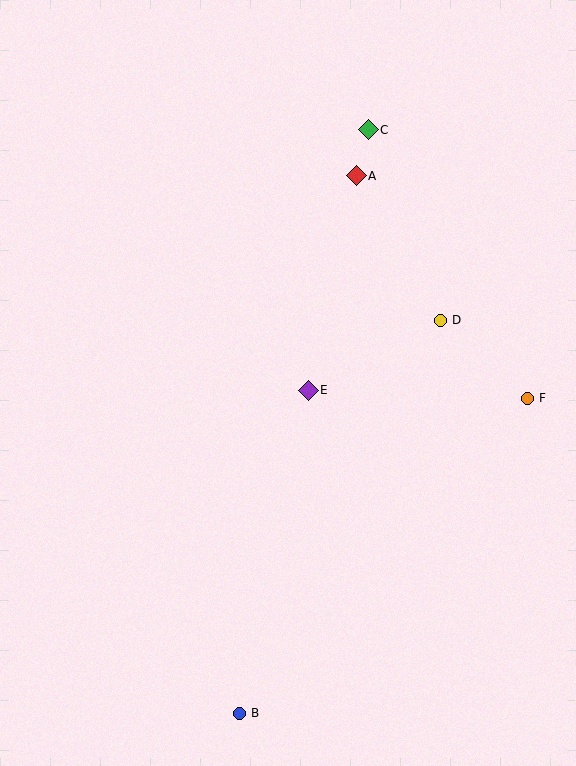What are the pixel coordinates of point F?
Point F is at (527, 398).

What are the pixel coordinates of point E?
Point E is at (308, 390).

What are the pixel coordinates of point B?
Point B is at (239, 713).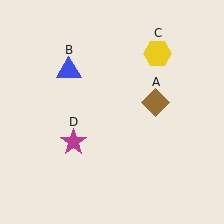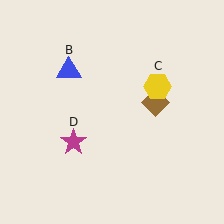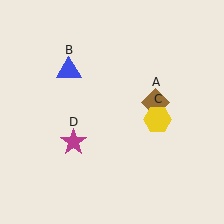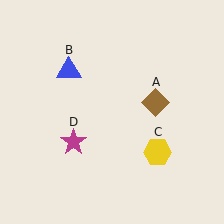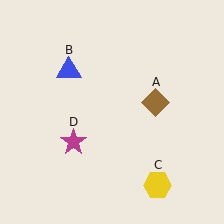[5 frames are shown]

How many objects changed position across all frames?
1 object changed position: yellow hexagon (object C).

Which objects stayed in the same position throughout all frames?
Brown diamond (object A) and blue triangle (object B) and magenta star (object D) remained stationary.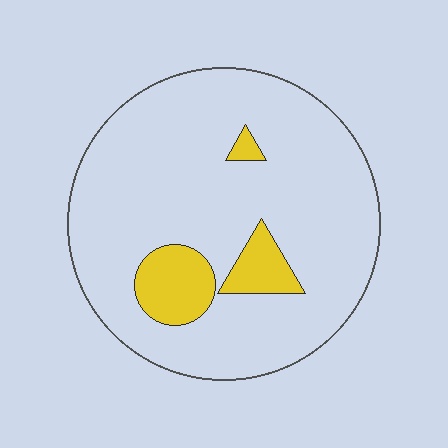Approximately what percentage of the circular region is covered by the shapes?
Approximately 10%.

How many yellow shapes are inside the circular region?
3.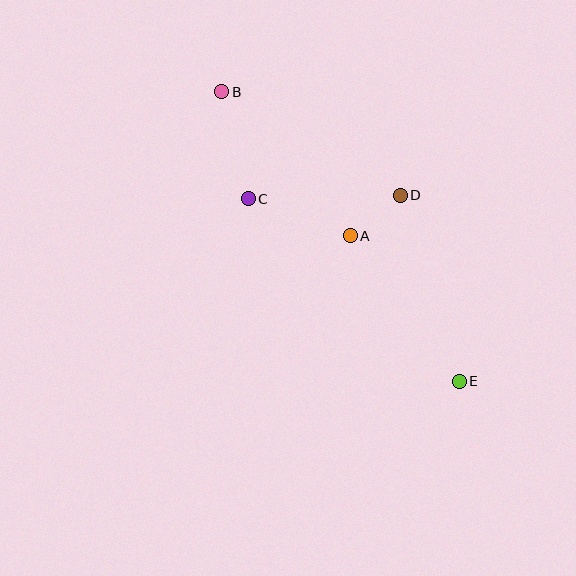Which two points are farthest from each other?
Points B and E are farthest from each other.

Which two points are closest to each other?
Points A and D are closest to each other.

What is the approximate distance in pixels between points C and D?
The distance between C and D is approximately 152 pixels.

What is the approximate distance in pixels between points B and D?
The distance between B and D is approximately 206 pixels.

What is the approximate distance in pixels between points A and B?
The distance between A and B is approximately 193 pixels.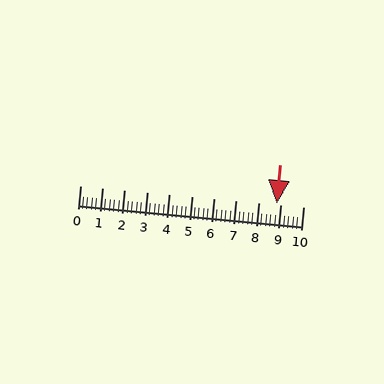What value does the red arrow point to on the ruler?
The red arrow points to approximately 8.8.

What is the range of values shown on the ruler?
The ruler shows values from 0 to 10.